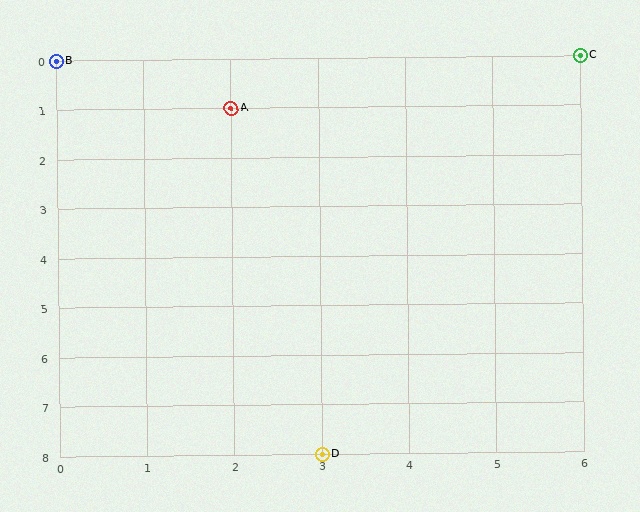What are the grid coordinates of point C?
Point C is at grid coordinates (6, 0).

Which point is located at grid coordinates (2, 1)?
Point A is at (2, 1).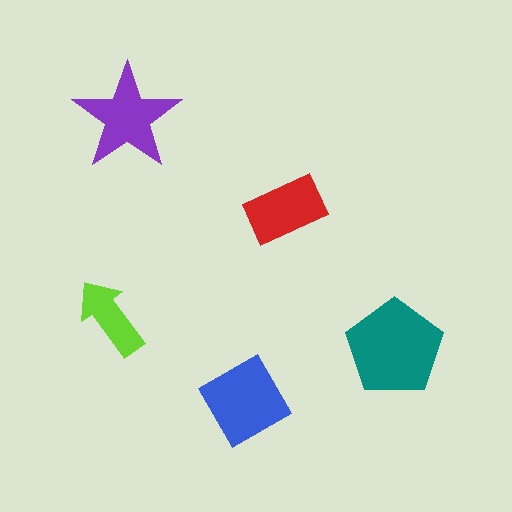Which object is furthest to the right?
The teal pentagon is rightmost.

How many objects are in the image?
There are 5 objects in the image.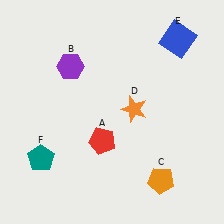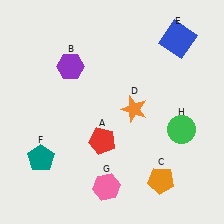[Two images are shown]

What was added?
A pink hexagon (G), a green circle (H) were added in Image 2.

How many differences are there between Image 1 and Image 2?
There are 2 differences between the two images.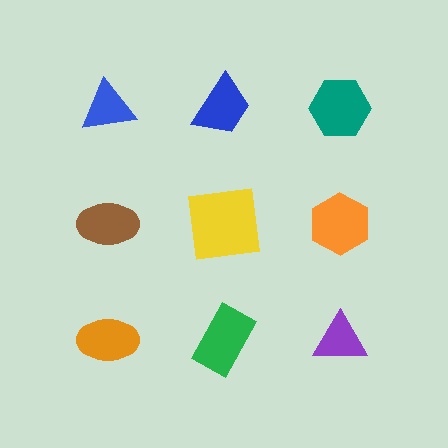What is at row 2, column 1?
A brown ellipse.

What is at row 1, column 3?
A teal hexagon.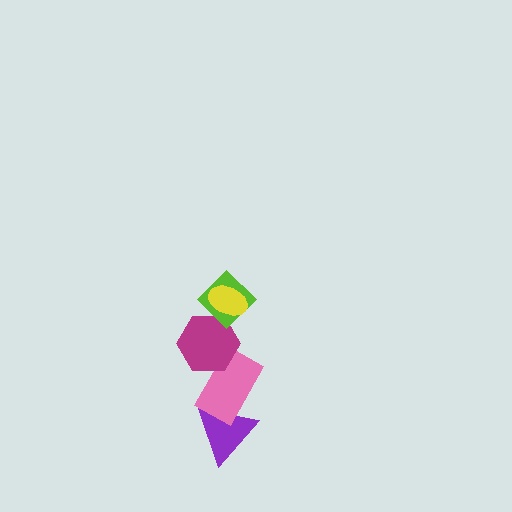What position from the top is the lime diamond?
The lime diamond is 2nd from the top.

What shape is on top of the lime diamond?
The yellow ellipse is on top of the lime diamond.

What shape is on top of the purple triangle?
The pink rectangle is on top of the purple triangle.